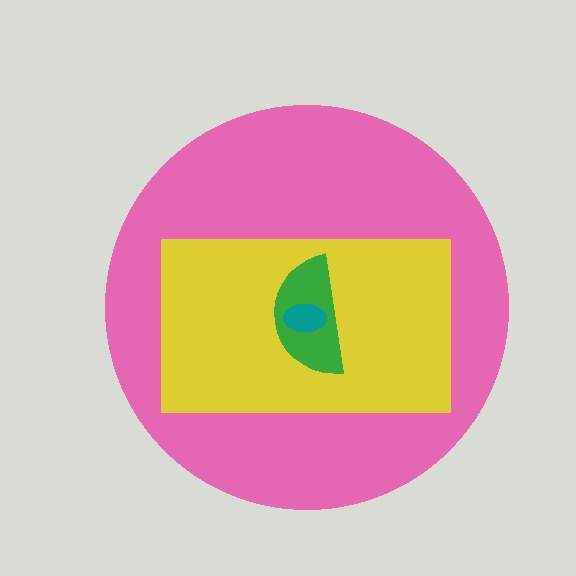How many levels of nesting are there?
4.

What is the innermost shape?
The teal ellipse.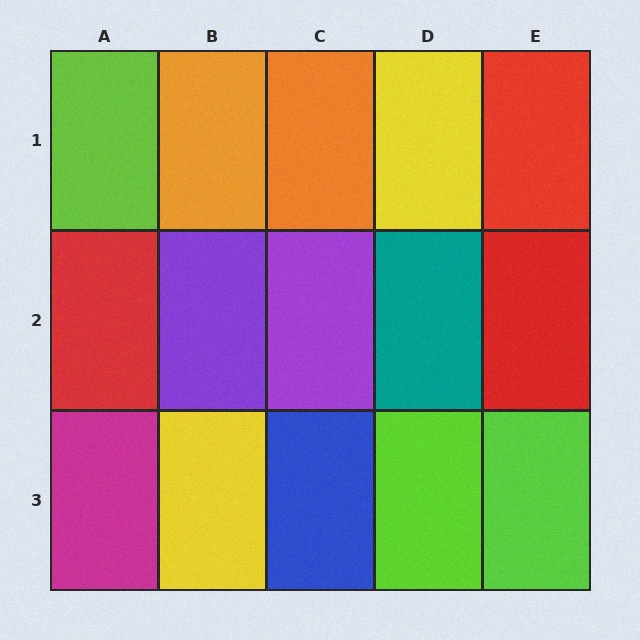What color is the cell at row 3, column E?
Lime.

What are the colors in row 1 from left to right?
Lime, orange, orange, yellow, red.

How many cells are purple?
2 cells are purple.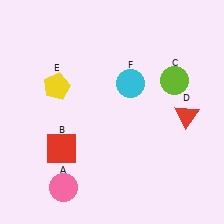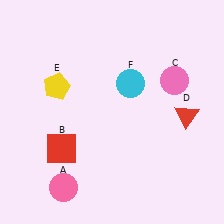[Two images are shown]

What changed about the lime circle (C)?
In Image 1, C is lime. In Image 2, it changed to pink.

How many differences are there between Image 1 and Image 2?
There is 1 difference between the two images.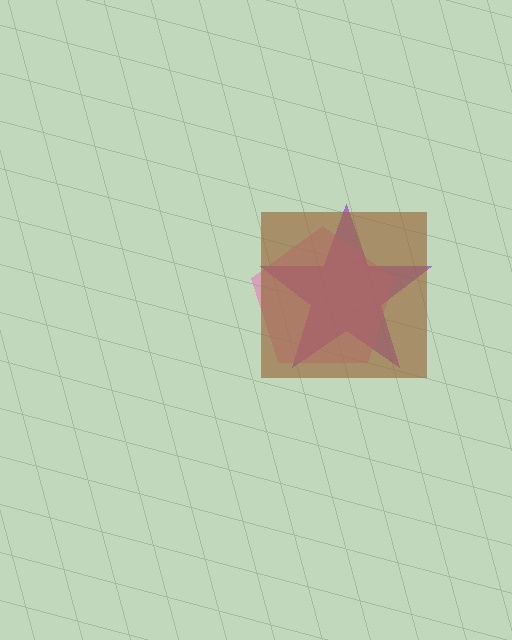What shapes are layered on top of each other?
The layered shapes are: a purple star, a pink pentagon, a brown square.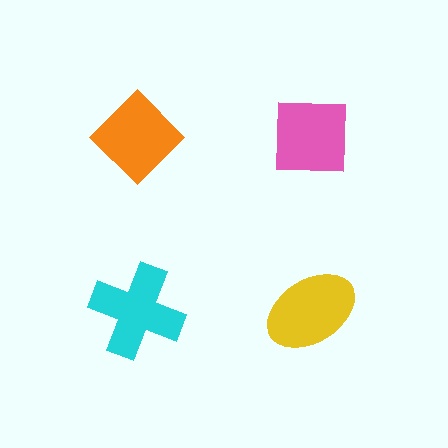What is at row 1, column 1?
An orange diamond.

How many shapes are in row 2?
2 shapes.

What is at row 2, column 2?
A yellow ellipse.